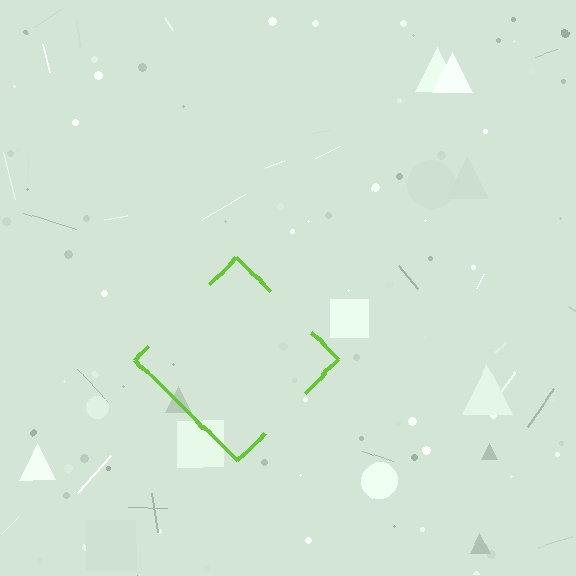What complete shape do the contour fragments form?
The contour fragments form a diamond.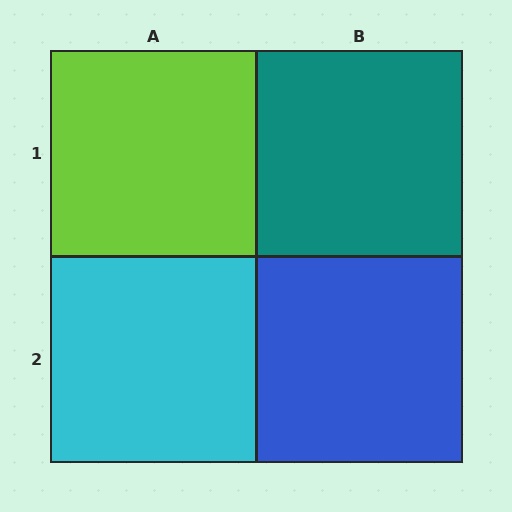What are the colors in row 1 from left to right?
Lime, teal.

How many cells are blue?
1 cell is blue.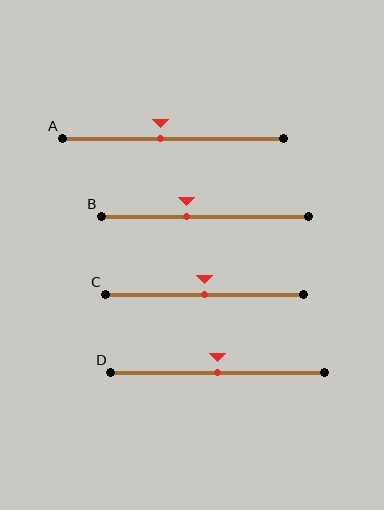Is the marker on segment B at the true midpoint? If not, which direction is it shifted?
No, the marker on segment B is shifted to the left by about 9% of the segment length.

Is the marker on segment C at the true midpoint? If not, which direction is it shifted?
Yes, the marker on segment C is at the true midpoint.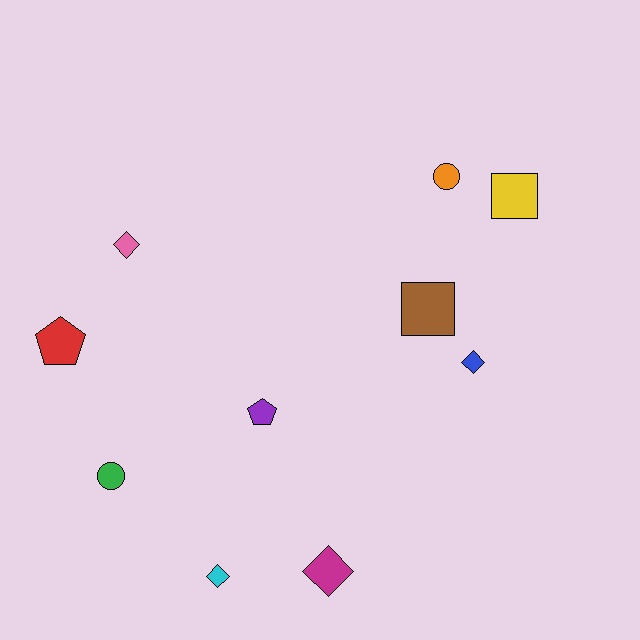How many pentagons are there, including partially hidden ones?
There are 2 pentagons.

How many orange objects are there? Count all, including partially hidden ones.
There is 1 orange object.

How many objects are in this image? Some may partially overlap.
There are 10 objects.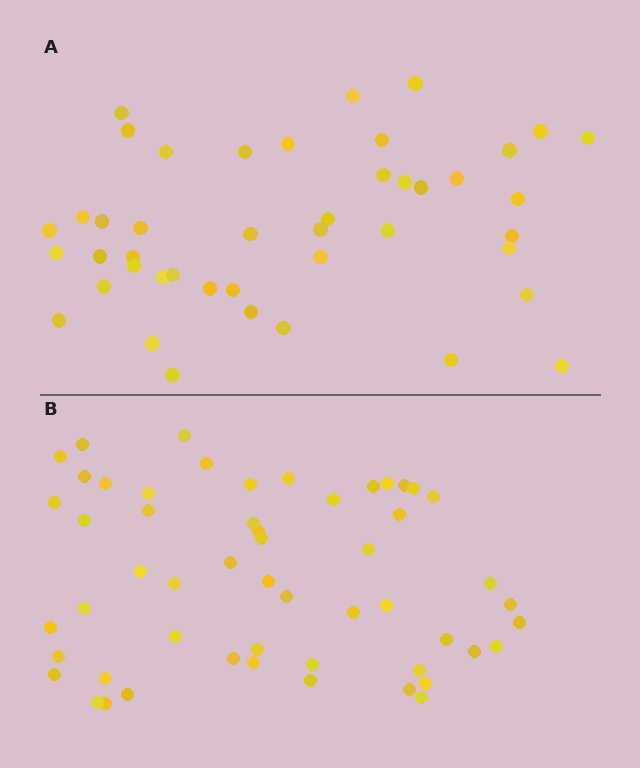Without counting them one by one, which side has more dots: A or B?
Region B (the bottom region) has more dots.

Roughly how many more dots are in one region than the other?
Region B has roughly 10 or so more dots than region A.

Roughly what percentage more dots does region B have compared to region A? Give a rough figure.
About 25% more.